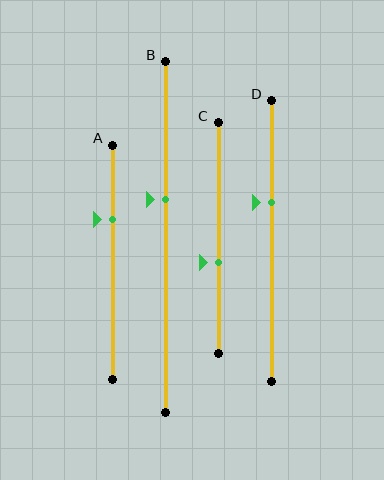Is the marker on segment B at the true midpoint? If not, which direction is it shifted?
No, the marker on segment B is shifted upward by about 11% of the segment length.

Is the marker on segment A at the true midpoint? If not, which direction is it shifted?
No, the marker on segment A is shifted upward by about 18% of the segment length.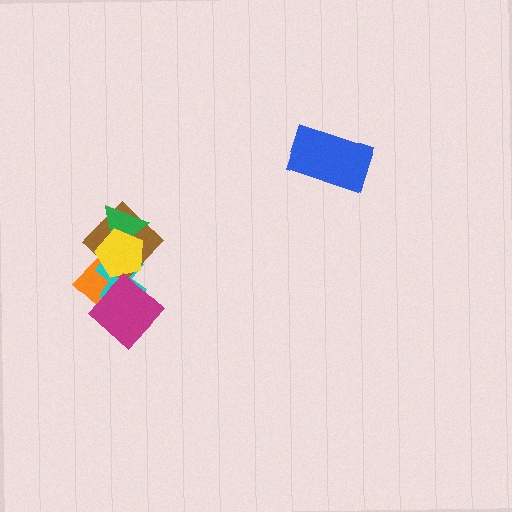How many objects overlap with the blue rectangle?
0 objects overlap with the blue rectangle.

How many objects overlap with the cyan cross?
4 objects overlap with the cyan cross.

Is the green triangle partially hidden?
Yes, it is partially covered by another shape.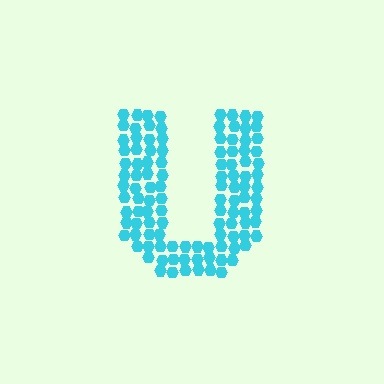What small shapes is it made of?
It is made of small hexagons.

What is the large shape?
The large shape is the letter U.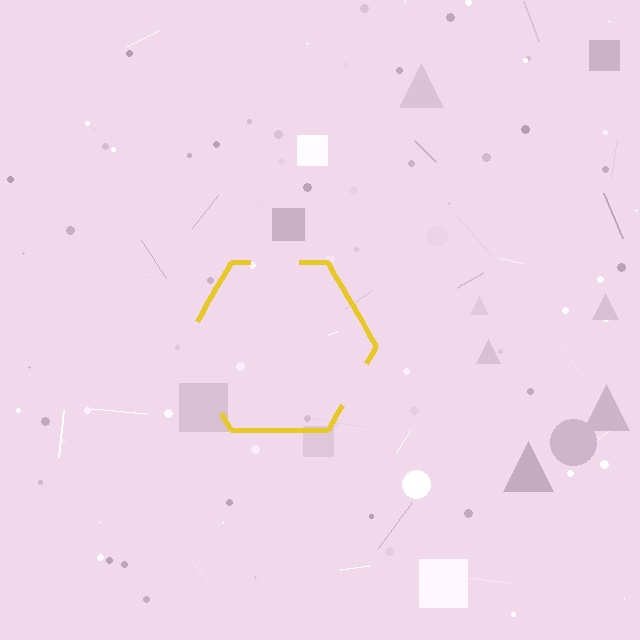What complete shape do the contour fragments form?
The contour fragments form a hexagon.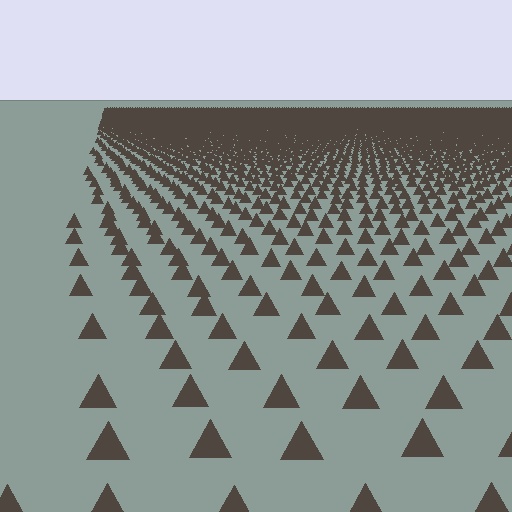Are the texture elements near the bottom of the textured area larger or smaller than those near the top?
Larger. Near the bottom, elements are closer to the viewer and appear at a bigger on-screen size.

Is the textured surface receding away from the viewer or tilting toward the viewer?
The surface is receding away from the viewer. Texture elements get smaller and denser toward the top.